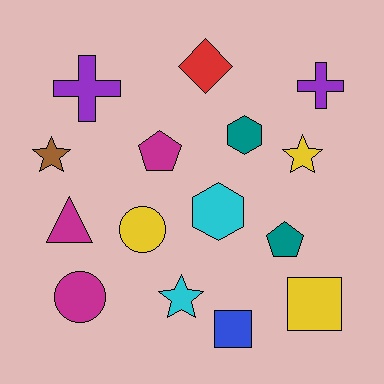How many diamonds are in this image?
There is 1 diamond.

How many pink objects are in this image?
There are no pink objects.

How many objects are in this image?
There are 15 objects.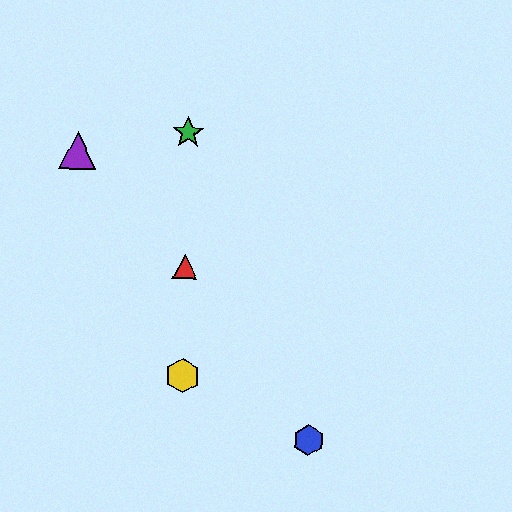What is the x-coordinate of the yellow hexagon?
The yellow hexagon is at x≈182.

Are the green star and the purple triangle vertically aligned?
No, the green star is at x≈188 and the purple triangle is at x≈78.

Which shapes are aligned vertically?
The red triangle, the green star, the yellow hexagon are aligned vertically.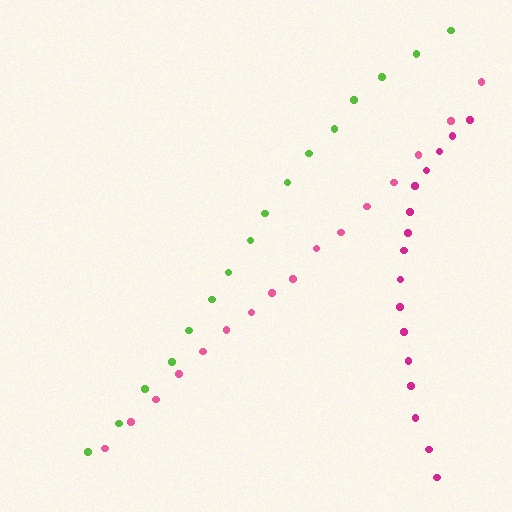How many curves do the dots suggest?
There are 3 distinct paths.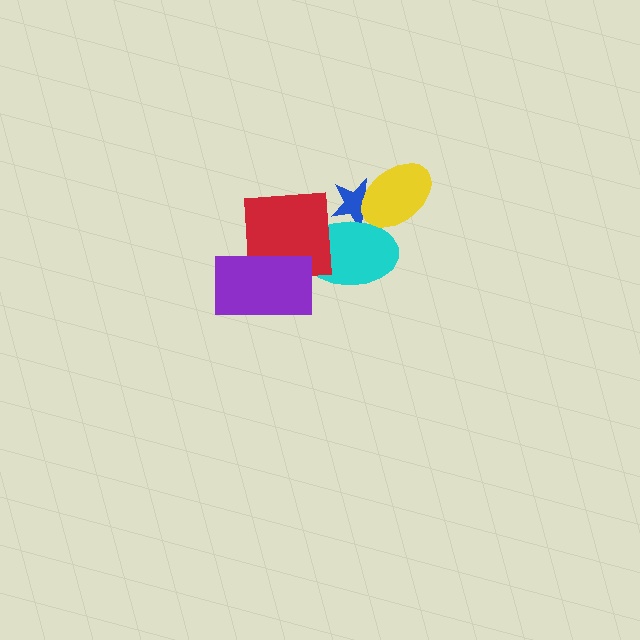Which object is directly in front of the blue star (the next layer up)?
The cyan ellipse is directly in front of the blue star.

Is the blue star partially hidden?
Yes, it is partially covered by another shape.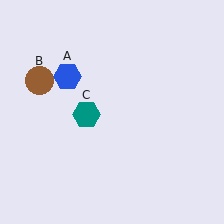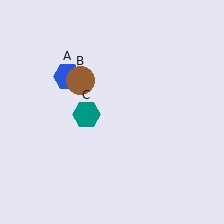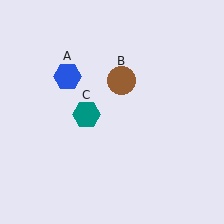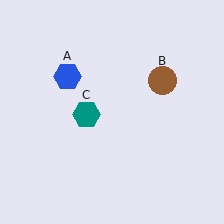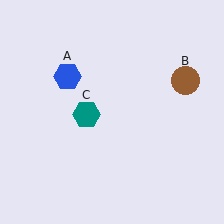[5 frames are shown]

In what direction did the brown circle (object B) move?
The brown circle (object B) moved right.